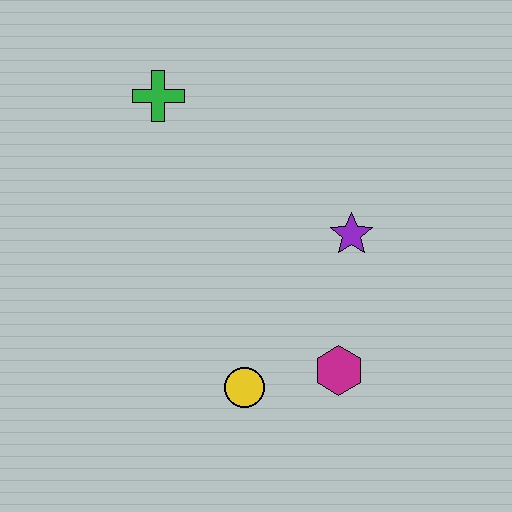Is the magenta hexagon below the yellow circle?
No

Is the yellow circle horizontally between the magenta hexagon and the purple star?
No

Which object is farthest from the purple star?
The green cross is farthest from the purple star.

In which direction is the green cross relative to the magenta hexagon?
The green cross is above the magenta hexagon.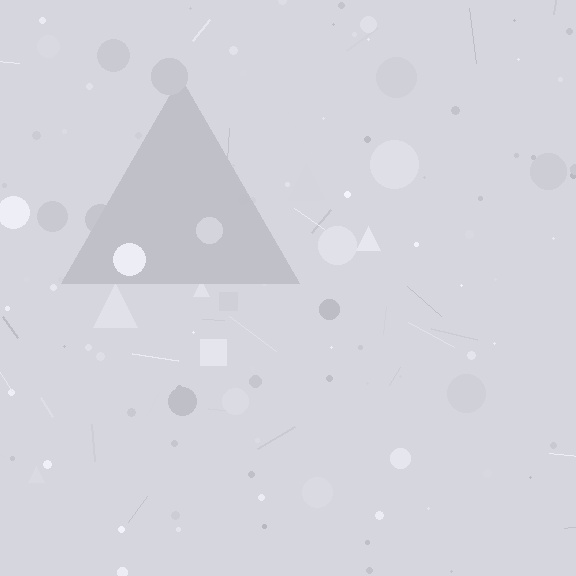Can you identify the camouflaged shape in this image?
The camouflaged shape is a triangle.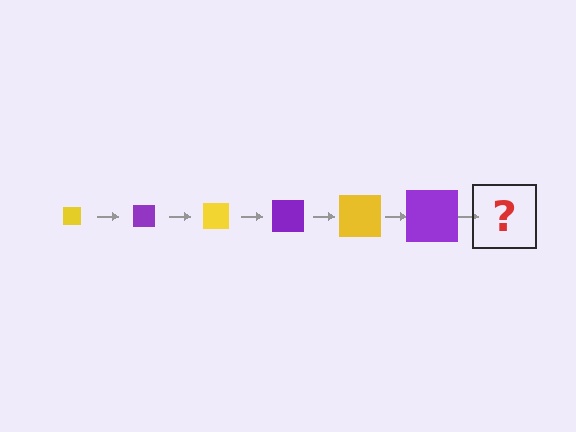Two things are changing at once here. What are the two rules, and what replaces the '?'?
The two rules are that the square grows larger each step and the color cycles through yellow and purple. The '?' should be a yellow square, larger than the previous one.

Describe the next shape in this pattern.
It should be a yellow square, larger than the previous one.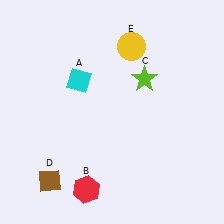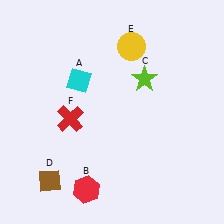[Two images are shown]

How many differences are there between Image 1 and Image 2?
There is 1 difference between the two images.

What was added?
A red cross (F) was added in Image 2.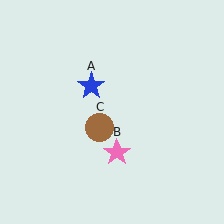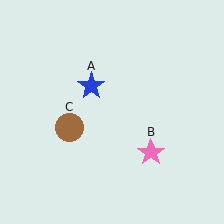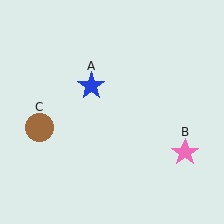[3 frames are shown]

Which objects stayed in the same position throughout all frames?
Blue star (object A) remained stationary.